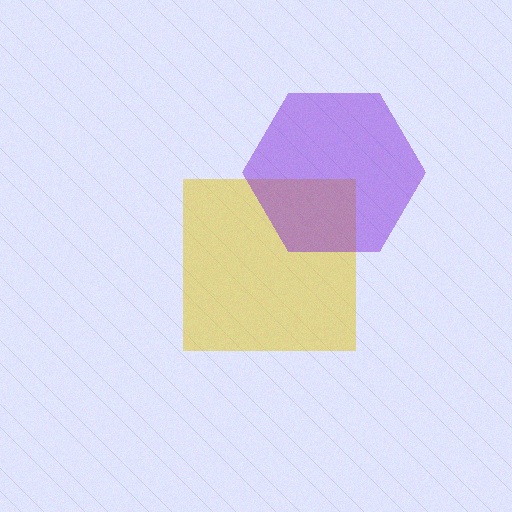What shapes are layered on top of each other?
The layered shapes are: a yellow square, a purple hexagon.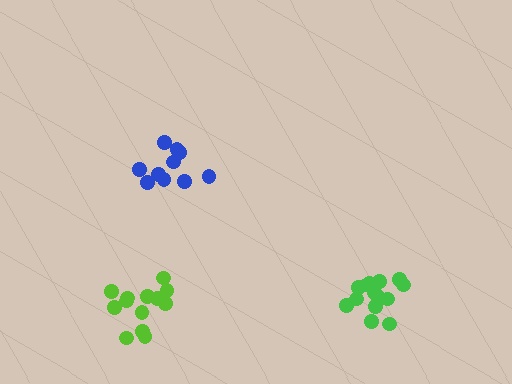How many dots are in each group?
Group 1: 14 dots, Group 2: 10 dots, Group 3: 13 dots (37 total).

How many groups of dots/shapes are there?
There are 3 groups.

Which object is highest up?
The blue cluster is topmost.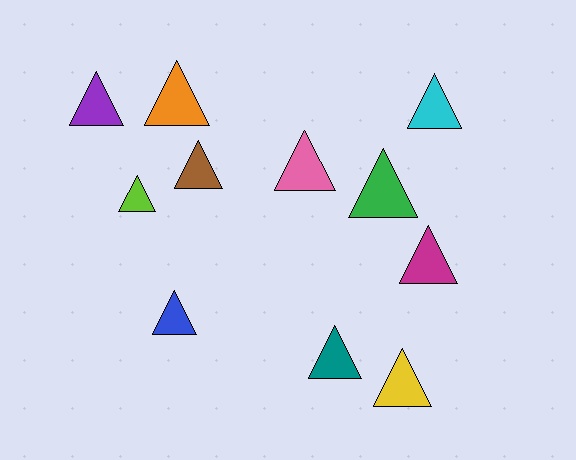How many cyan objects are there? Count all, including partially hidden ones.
There is 1 cyan object.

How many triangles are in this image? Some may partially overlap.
There are 11 triangles.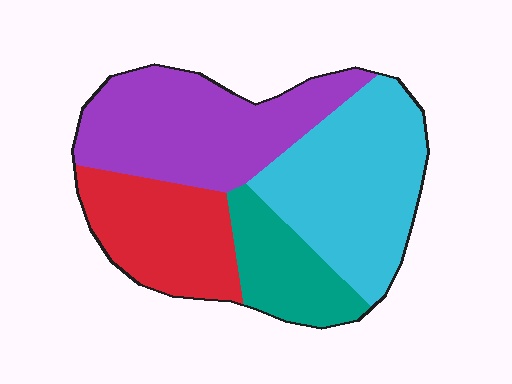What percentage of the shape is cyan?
Cyan takes up between a sixth and a third of the shape.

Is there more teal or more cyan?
Cyan.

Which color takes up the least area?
Teal, at roughly 15%.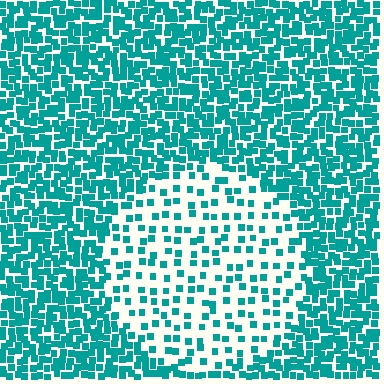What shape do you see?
I see a circle.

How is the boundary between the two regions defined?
The boundary is defined by a change in element density (approximately 2.7x ratio). All elements are the same color, size, and shape.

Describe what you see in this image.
The image contains small teal elements arranged at two different densities. A circle-shaped region is visible where the elements are less densely packed than the surrounding area.